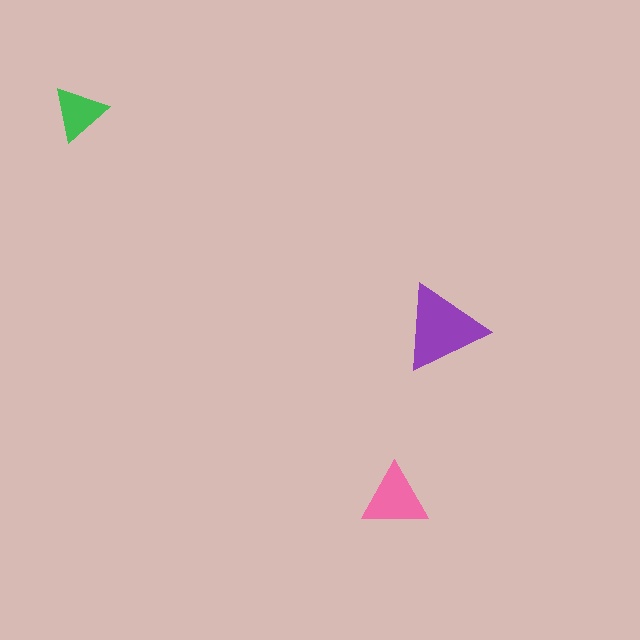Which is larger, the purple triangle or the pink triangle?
The purple one.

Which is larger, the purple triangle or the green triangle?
The purple one.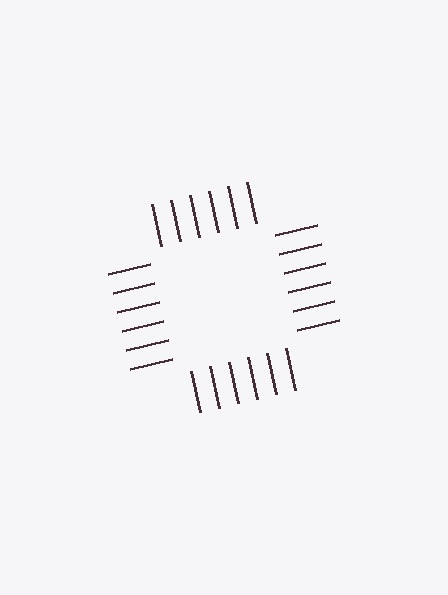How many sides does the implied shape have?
4 sides — the line-ends trace a square.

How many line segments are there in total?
24 — 6 along each of the 4 edges.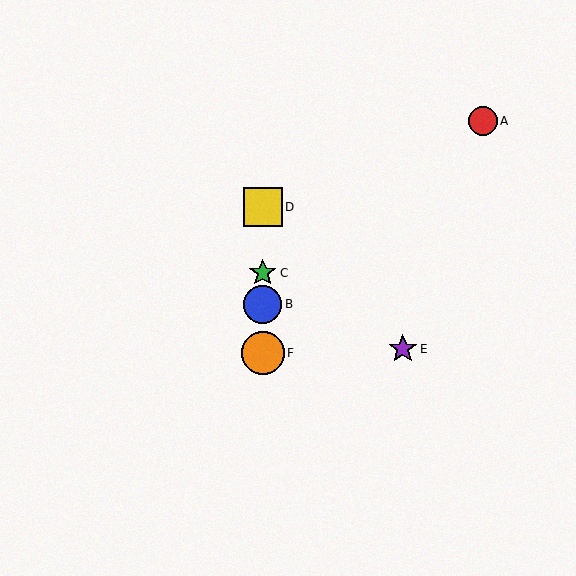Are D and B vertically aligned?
Yes, both are at x≈263.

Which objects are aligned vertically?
Objects B, C, D, F are aligned vertically.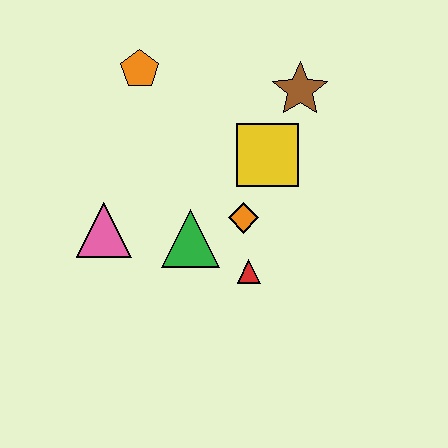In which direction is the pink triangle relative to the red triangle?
The pink triangle is to the left of the red triangle.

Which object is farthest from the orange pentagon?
The red triangle is farthest from the orange pentagon.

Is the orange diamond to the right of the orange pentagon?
Yes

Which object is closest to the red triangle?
The orange diamond is closest to the red triangle.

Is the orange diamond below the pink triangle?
No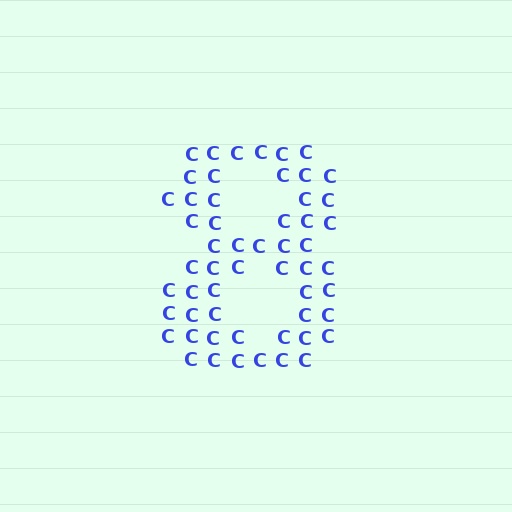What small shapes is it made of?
It is made of small letter C's.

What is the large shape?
The large shape is the digit 8.